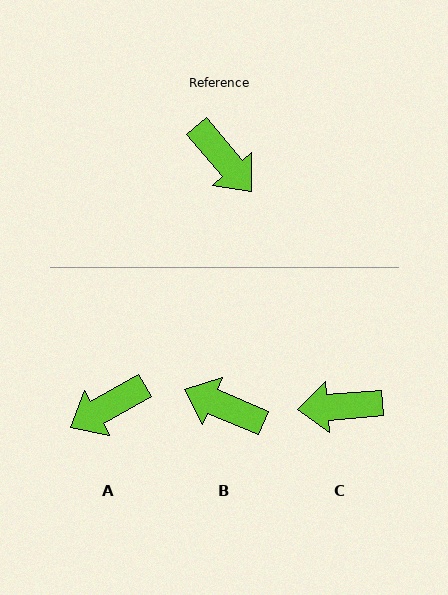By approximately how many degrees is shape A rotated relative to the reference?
Approximately 100 degrees clockwise.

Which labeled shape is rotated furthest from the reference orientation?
B, about 153 degrees away.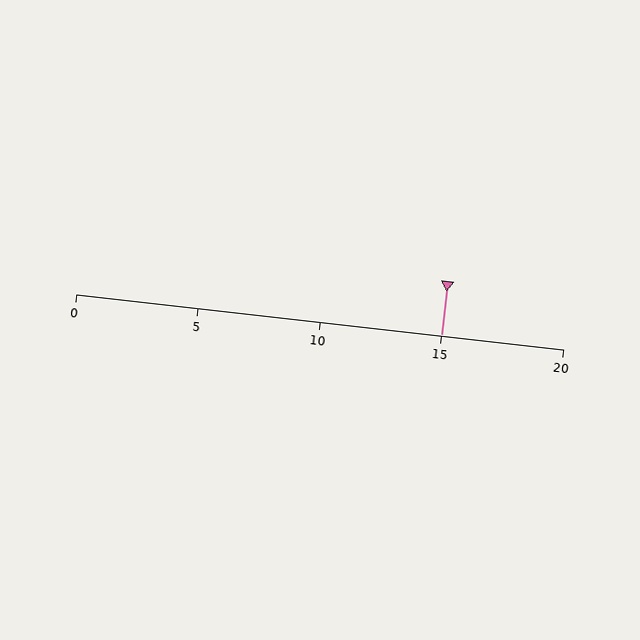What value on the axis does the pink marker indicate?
The marker indicates approximately 15.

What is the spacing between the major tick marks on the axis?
The major ticks are spaced 5 apart.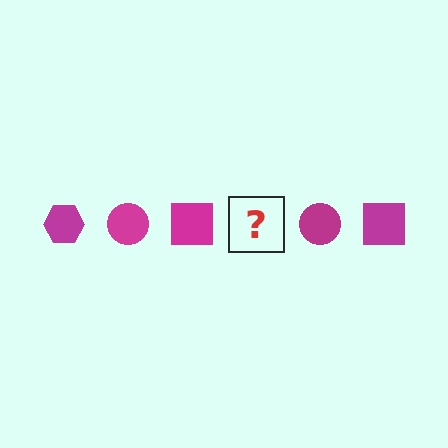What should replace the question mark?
The question mark should be replaced with a magenta hexagon.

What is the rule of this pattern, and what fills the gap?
The rule is that the pattern cycles through hexagon, circle, square shapes in magenta. The gap should be filled with a magenta hexagon.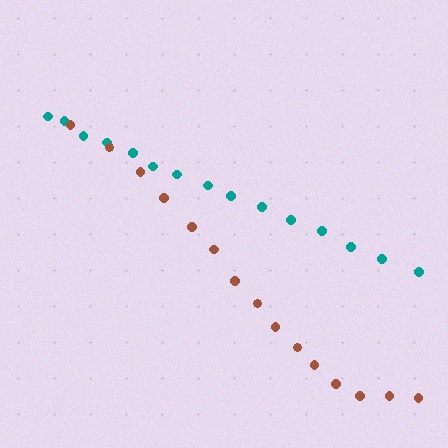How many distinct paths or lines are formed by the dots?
There are 2 distinct paths.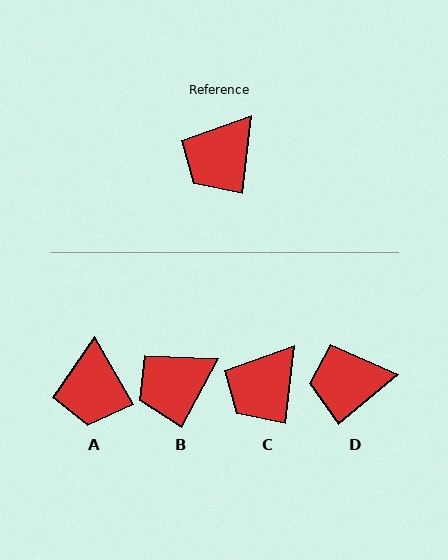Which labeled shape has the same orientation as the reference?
C.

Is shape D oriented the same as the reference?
No, it is off by about 43 degrees.